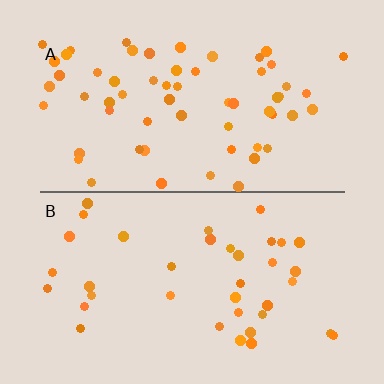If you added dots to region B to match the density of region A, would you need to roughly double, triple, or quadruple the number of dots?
Approximately double.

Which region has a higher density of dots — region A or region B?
A (the top).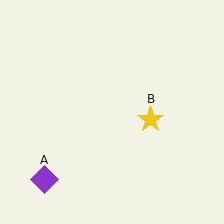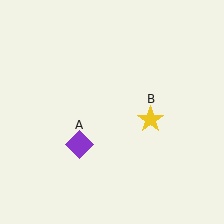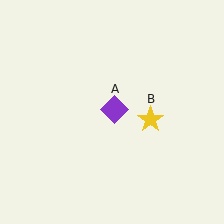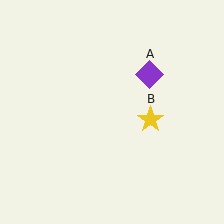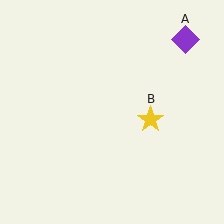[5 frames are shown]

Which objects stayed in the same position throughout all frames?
Yellow star (object B) remained stationary.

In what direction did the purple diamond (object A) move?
The purple diamond (object A) moved up and to the right.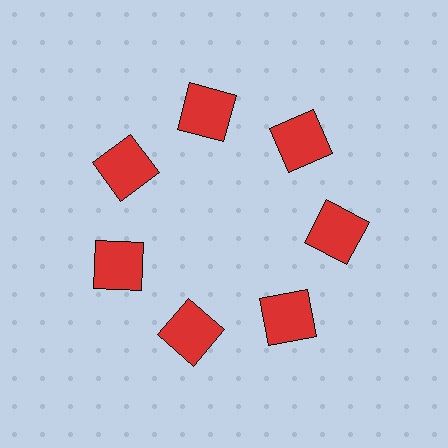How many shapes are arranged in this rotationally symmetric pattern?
There are 7 shapes, arranged in 7 groups of 1.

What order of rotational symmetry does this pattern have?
This pattern has 7-fold rotational symmetry.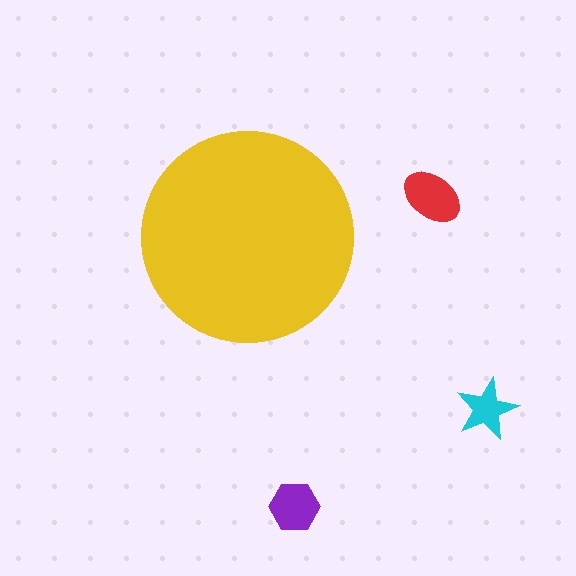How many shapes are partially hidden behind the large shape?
0 shapes are partially hidden.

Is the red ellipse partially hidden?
No, the red ellipse is fully visible.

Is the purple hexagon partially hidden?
No, the purple hexagon is fully visible.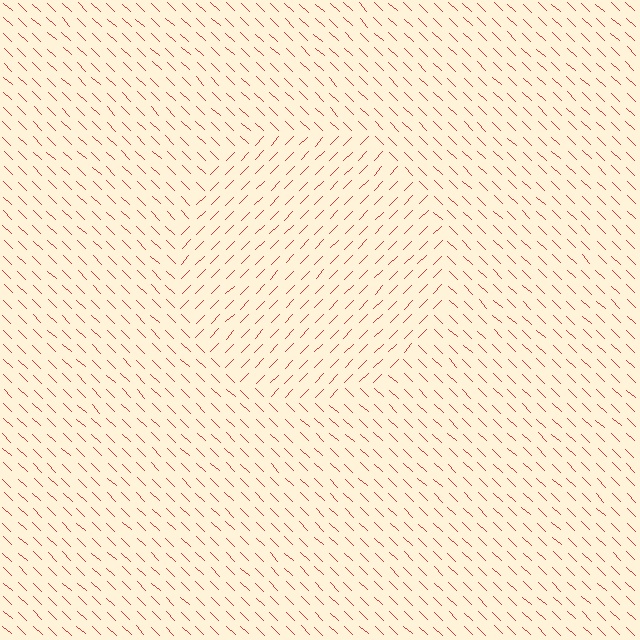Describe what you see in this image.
The image is filled with small red line segments. A circle region in the image has lines oriented differently from the surrounding lines, creating a visible texture boundary.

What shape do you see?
I see a circle.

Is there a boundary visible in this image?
Yes, there is a texture boundary formed by a change in line orientation.